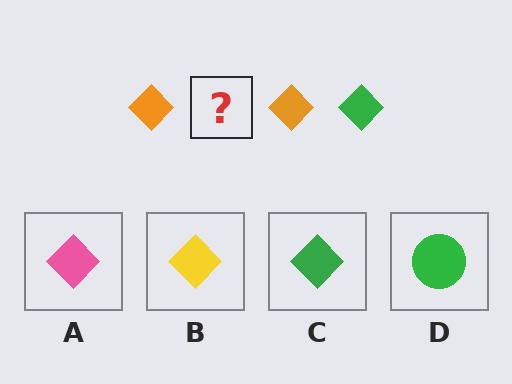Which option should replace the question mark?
Option C.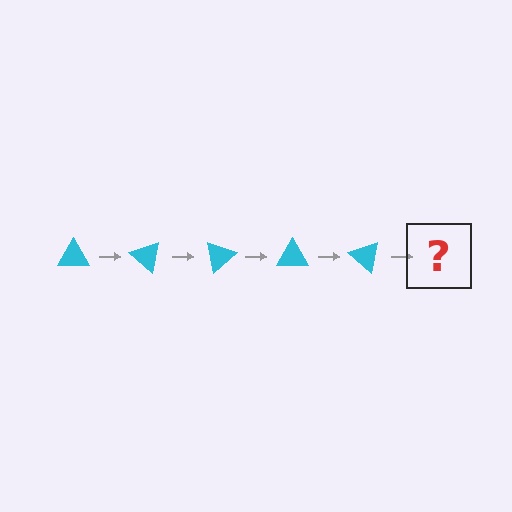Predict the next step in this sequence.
The next step is a cyan triangle rotated 200 degrees.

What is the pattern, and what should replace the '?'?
The pattern is that the triangle rotates 40 degrees each step. The '?' should be a cyan triangle rotated 200 degrees.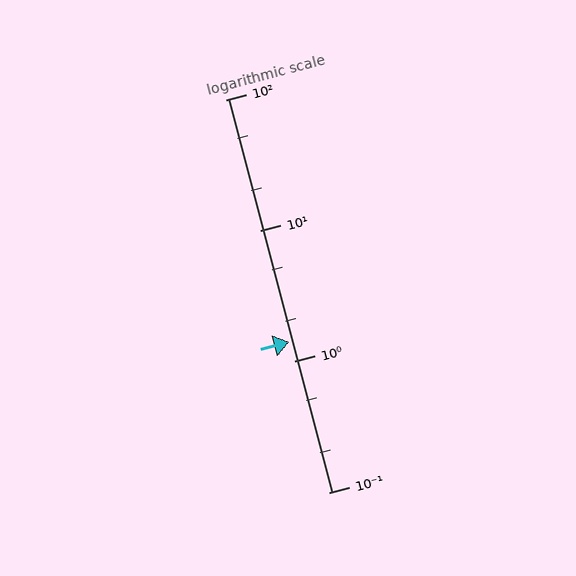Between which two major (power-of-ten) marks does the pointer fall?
The pointer is between 1 and 10.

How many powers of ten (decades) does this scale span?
The scale spans 3 decades, from 0.1 to 100.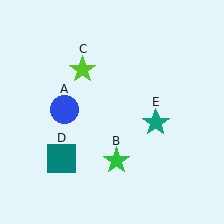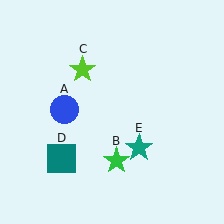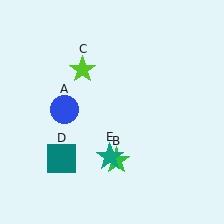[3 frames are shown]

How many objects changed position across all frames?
1 object changed position: teal star (object E).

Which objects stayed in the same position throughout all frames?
Blue circle (object A) and green star (object B) and lime star (object C) and teal square (object D) remained stationary.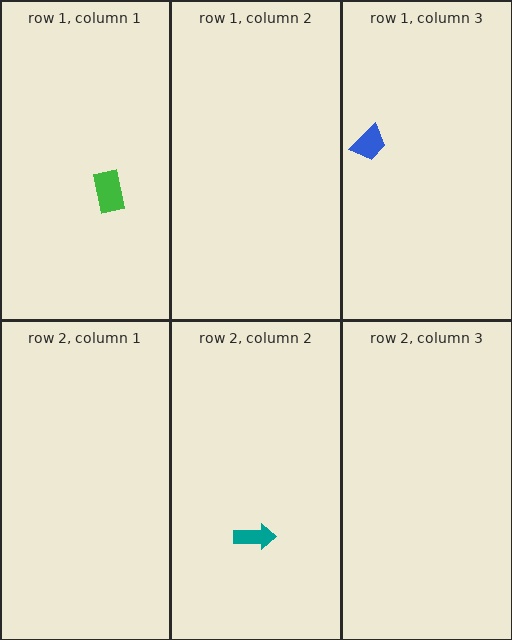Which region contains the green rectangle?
The row 1, column 1 region.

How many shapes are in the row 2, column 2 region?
1.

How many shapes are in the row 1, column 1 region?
1.